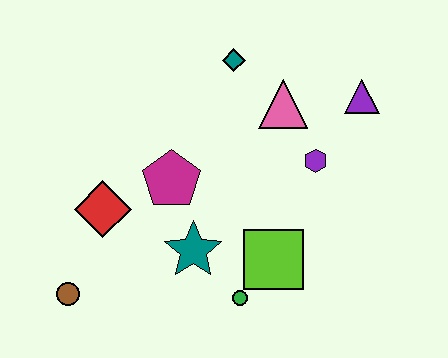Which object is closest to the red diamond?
The magenta pentagon is closest to the red diamond.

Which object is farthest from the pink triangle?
The brown circle is farthest from the pink triangle.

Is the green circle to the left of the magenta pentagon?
No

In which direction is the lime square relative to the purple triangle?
The lime square is below the purple triangle.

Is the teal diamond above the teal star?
Yes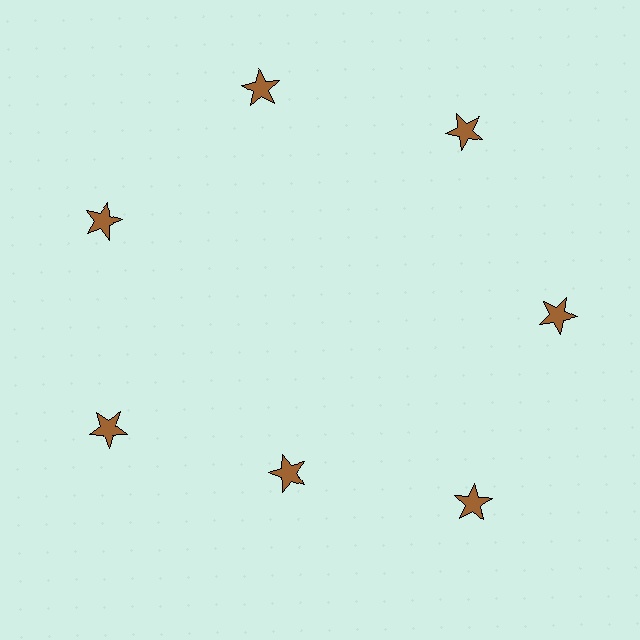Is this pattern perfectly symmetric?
No. The 7 brown stars are arranged in a ring, but one element near the 6 o'clock position is pulled inward toward the center, breaking the 7-fold rotational symmetry.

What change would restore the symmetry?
The symmetry would be restored by moving it outward, back onto the ring so that all 7 stars sit at equal angles and equal distance from the center.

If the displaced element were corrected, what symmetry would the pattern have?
It would have 7-fold rotational symmetry — the pattern would map onto itself every 51 degrees.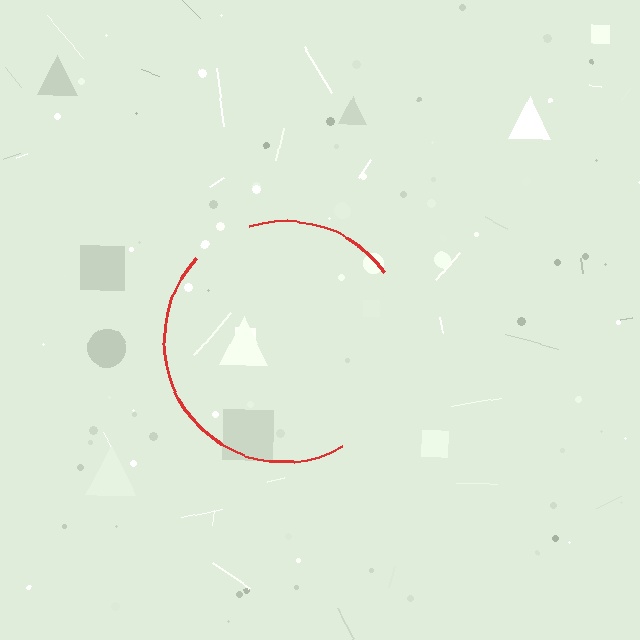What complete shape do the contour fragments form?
The contour fragments form a circle.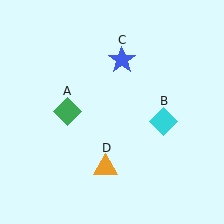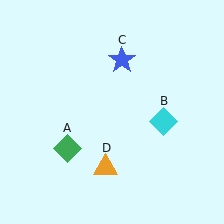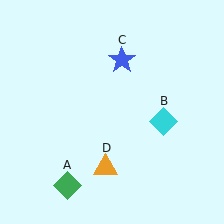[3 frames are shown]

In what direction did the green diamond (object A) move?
The green diamond (object A) moved down.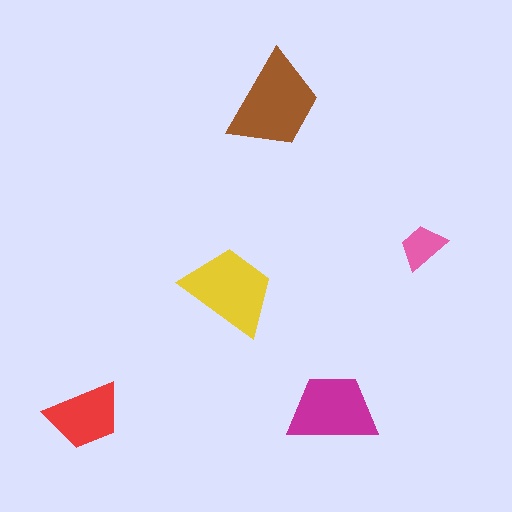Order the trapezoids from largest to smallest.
the brown one, the yellow one, the magenta one, the red one, the pink one.